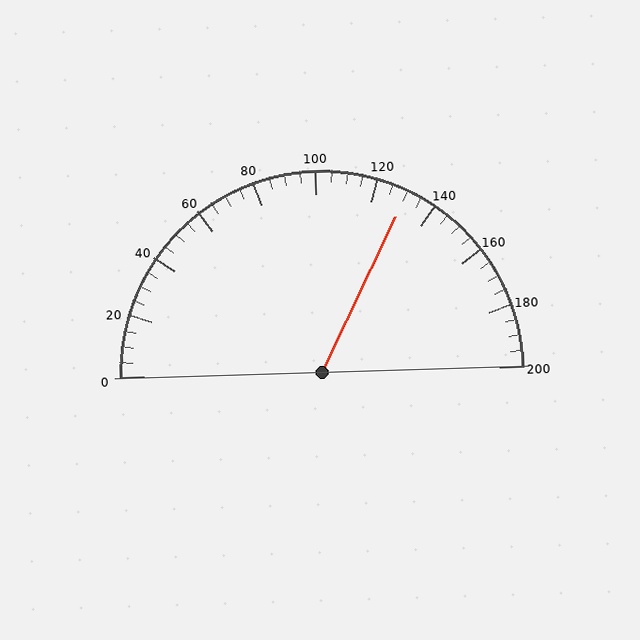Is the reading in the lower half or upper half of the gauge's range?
The reading is in the upper half of the range (0 to 200).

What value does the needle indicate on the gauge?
The needle indicates approximately 130.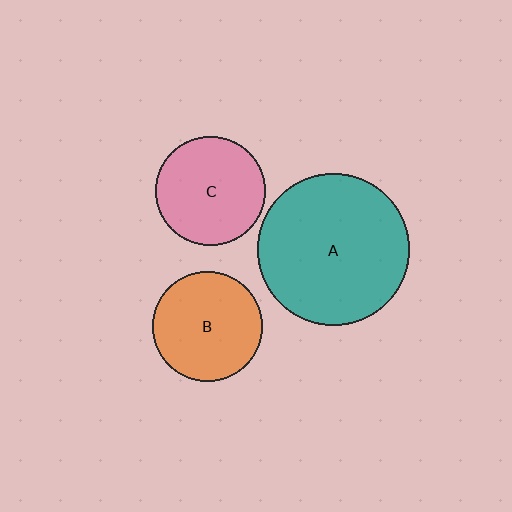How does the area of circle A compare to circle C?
Approximately 1.9 times.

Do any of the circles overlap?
No, none of the circles overlap.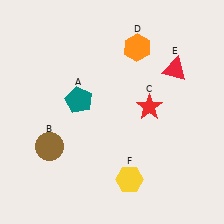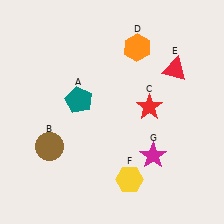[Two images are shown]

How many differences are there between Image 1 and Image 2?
There is 1 difference between the two images.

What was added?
A magenta star (G) was added in Image 2.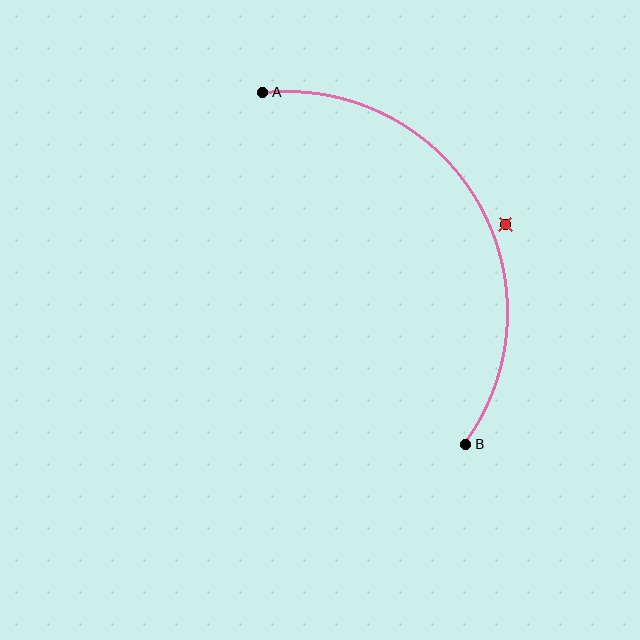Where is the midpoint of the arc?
The arc midpoint is the point on the curve farthest from the straight line joining A and B. It sits to the right of that line.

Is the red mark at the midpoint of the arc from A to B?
No — the red mark does not lie on the arc at all. It sits slightly outside the curve.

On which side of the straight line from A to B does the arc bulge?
The arc bulges to the right of the straight line connecting A and B.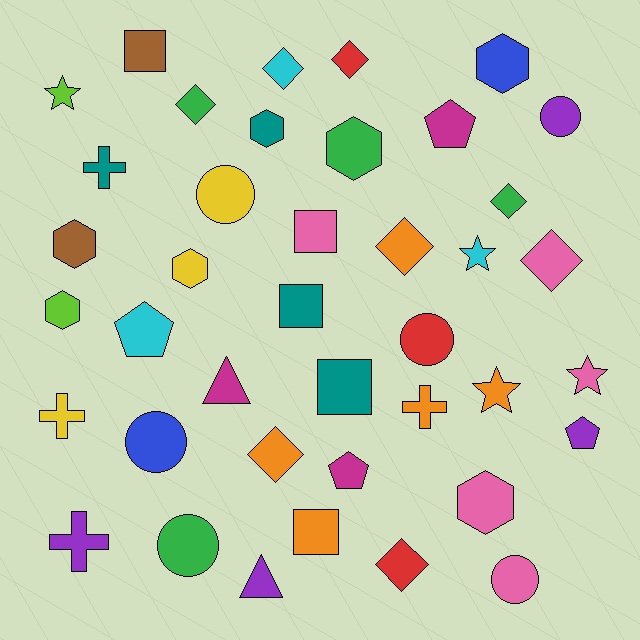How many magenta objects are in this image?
There are 3 magenta objects.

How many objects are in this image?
There are 40 objects.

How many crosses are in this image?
There are 4 crosses.